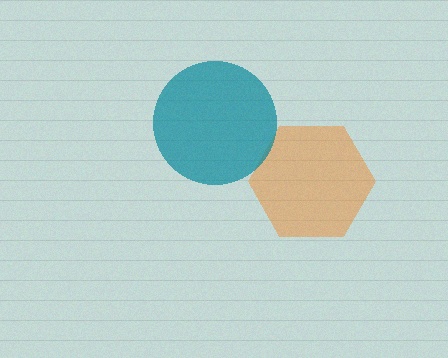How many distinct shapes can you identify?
There are 2 distinct shapes: an orange hexagon, a teal circle.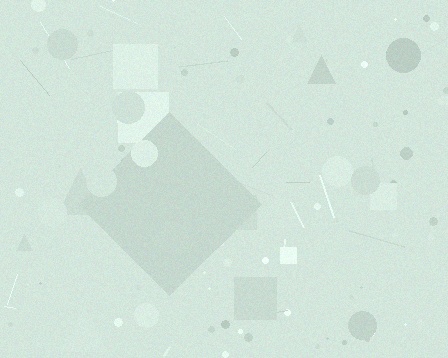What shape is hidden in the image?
A diamond is hidden in the image.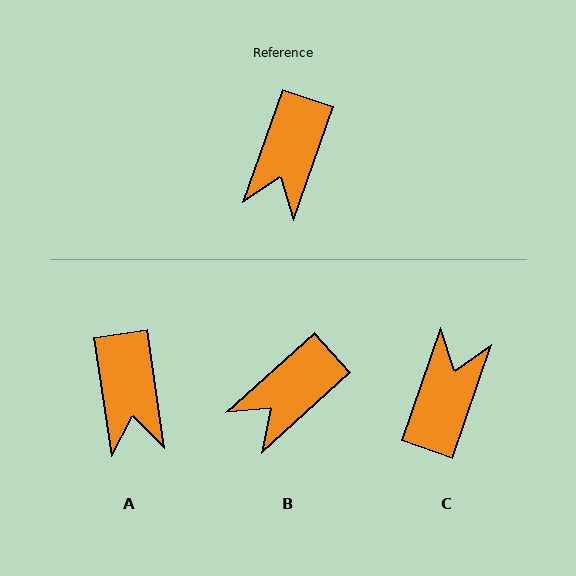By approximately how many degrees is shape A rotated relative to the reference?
Approximately 28 degrees counter-clockwise.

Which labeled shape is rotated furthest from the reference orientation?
C, about 180 degrees away.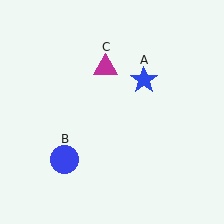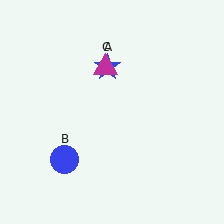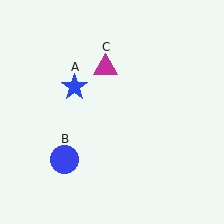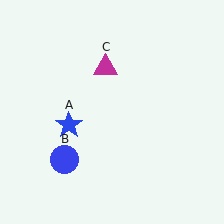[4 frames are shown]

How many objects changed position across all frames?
1 object changed position: blue star (object A).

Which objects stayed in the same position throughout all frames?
Blue circle (object B) and magenta triangle (object C) remained stationary.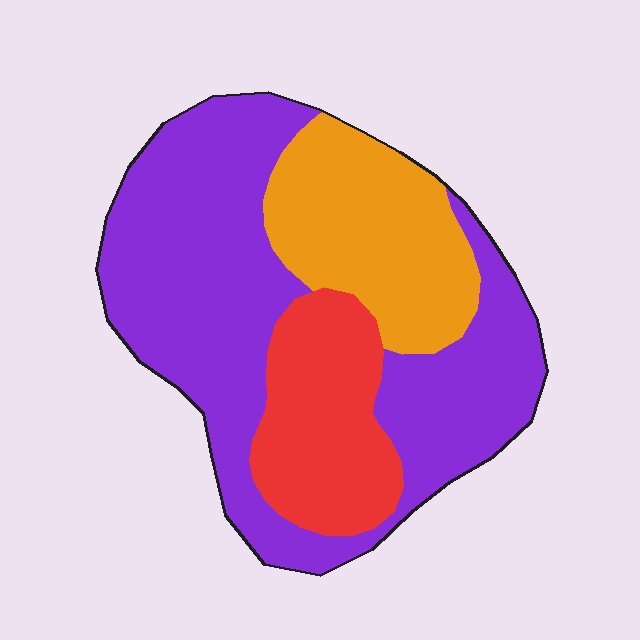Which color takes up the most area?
Purple, at roughly 55%.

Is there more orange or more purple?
Purple.